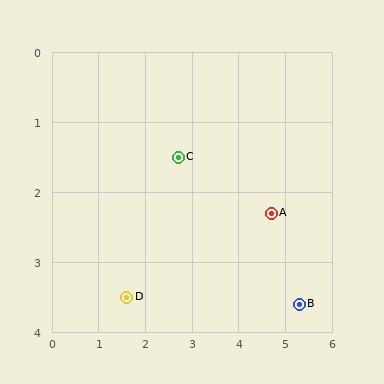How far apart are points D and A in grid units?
Points D and A are about 3.3 grid units apart.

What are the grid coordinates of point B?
Point B is at approximately (5.3, 3.6).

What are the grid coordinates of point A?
Point A is at approximately (4.7, 2.3).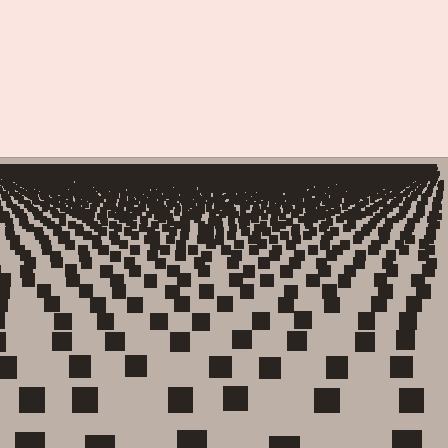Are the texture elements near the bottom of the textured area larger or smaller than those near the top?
Larger. Near the bottom, elements are closer to the viewer and appear at a bigger on-screen size.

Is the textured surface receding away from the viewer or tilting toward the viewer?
The surface is receding away from the viewer. Texture elements get smaller and denser toward the top.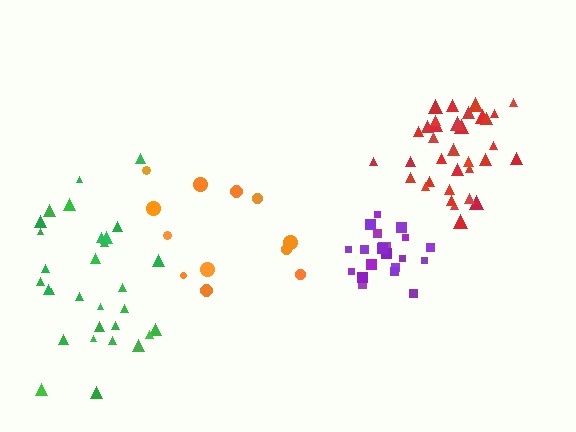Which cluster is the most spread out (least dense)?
Orange.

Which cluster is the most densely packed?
Purple.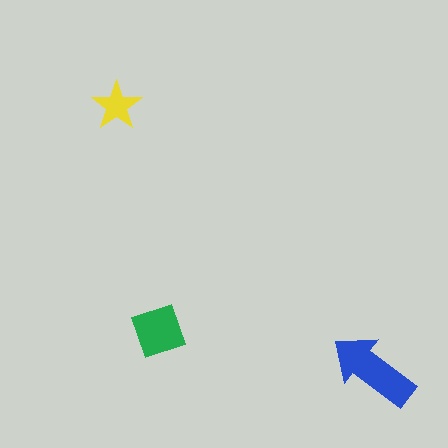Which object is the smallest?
The yellow star.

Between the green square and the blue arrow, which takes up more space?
The blue arrow.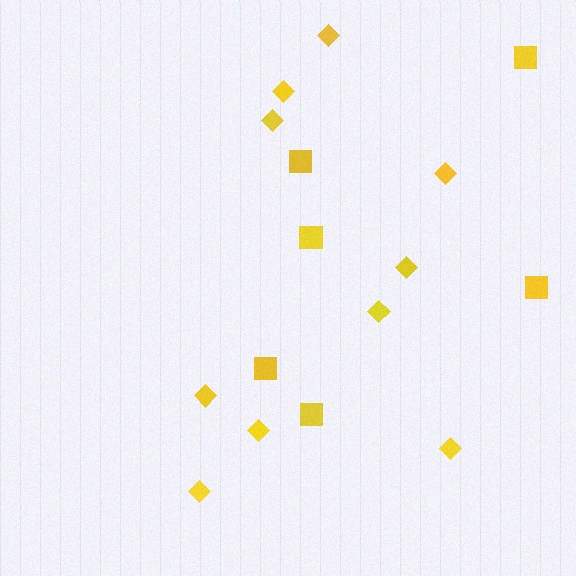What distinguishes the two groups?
There are 2 groups: one group of squares (6) and one group of diamonds (10).